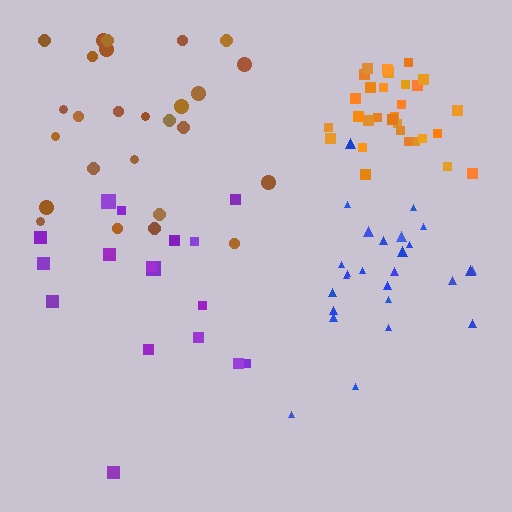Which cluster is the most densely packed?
Orange.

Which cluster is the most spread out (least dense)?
Purple.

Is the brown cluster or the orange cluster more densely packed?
Orange.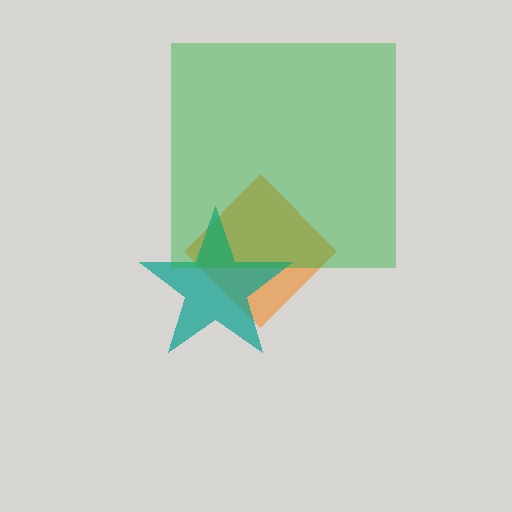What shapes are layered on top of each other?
The layered shapes are: an orange diamond, a teal star, a green square.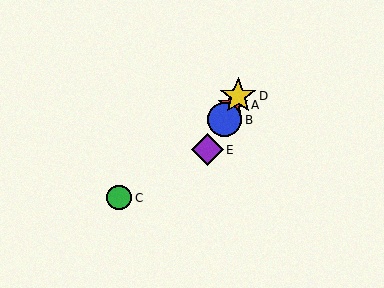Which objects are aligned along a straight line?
Objects A, B, D, E are aligned along a straight line.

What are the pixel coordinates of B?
Object B is at (225, 120).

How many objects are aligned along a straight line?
4 objects (A, B, D, E) are aligned along a straight line.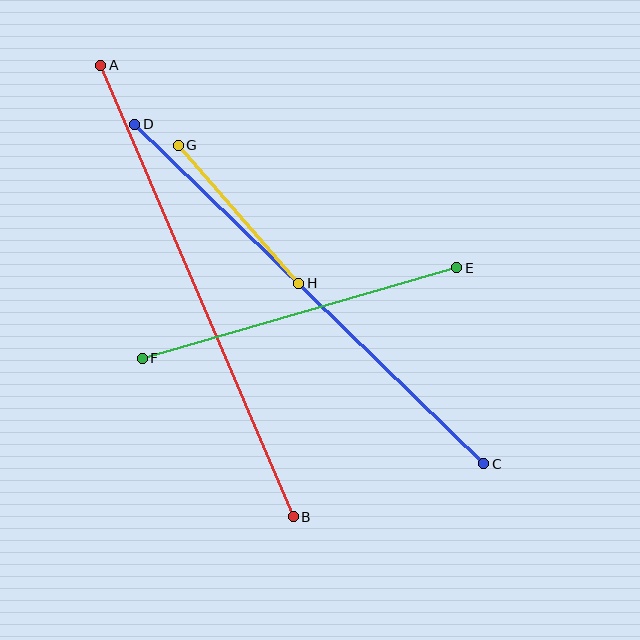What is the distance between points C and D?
The distance is approximately 487 pixels.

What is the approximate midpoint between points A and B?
The midpoint is at approximately (197, 291) pixels.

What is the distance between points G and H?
The distance is approximately 183 pixels.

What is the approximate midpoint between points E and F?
The midpoint is at approximately (299, 313) pixels.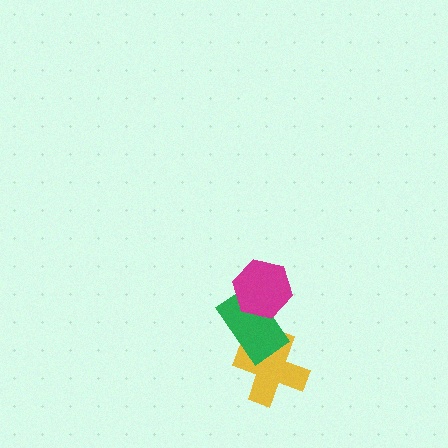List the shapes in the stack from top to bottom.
From top to bottom: the magenta hexagon, the green rectangle, the yellow cross.